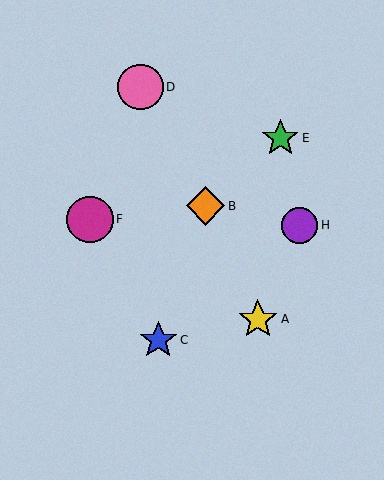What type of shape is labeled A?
Shape A is a yellow star.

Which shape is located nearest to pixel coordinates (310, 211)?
The purple circle (labeled H) at (299, 225) is nearest to that location.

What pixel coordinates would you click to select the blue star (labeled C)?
Click at (158, 340) to select the blue star C.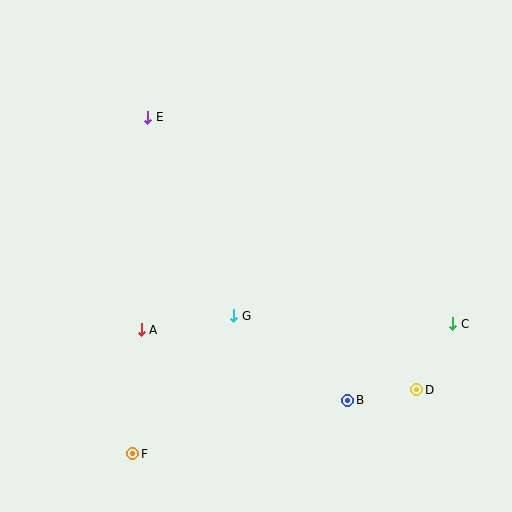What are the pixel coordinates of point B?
Point B is at (348, 400).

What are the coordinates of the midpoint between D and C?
The midpoint between D and C is at (435, 357).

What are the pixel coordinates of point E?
Point E is at (148, 117).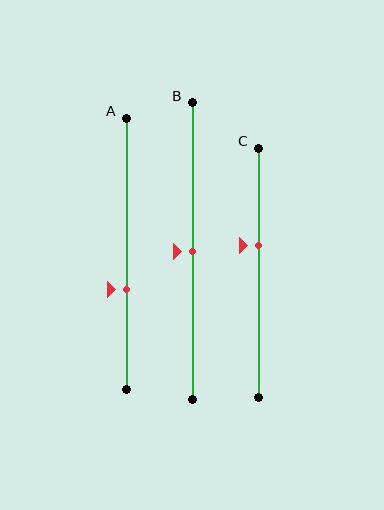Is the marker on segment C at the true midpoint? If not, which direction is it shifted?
No, the marker on segment C is shifted upward by about 11% of the segment length.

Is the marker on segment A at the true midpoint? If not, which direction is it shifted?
No, the marker on segment A is shifted downward by about 13% of the segment length.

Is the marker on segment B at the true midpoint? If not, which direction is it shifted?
Yes, the marker on segment B is at the true midpoint.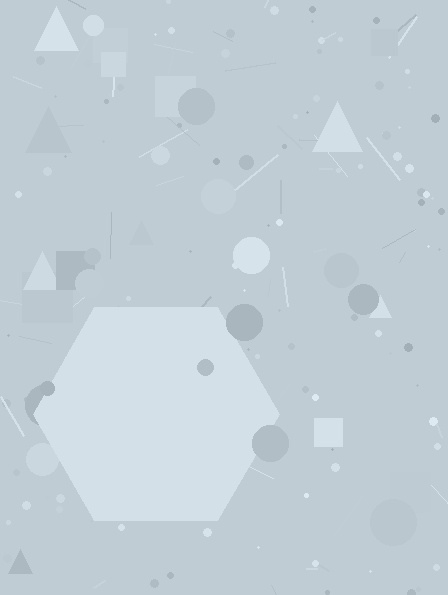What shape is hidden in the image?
A hexagon is hidden in the image.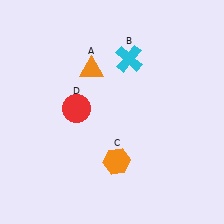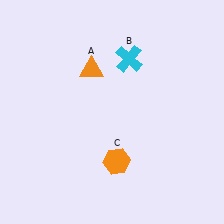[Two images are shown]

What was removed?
The red circle (D) was removed in Image 2.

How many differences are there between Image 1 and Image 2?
There is 1 difference between the two images.